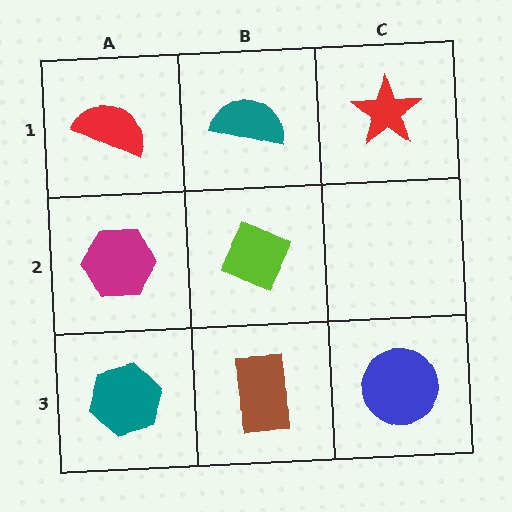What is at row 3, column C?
A blue circle.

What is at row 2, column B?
A lime diamond.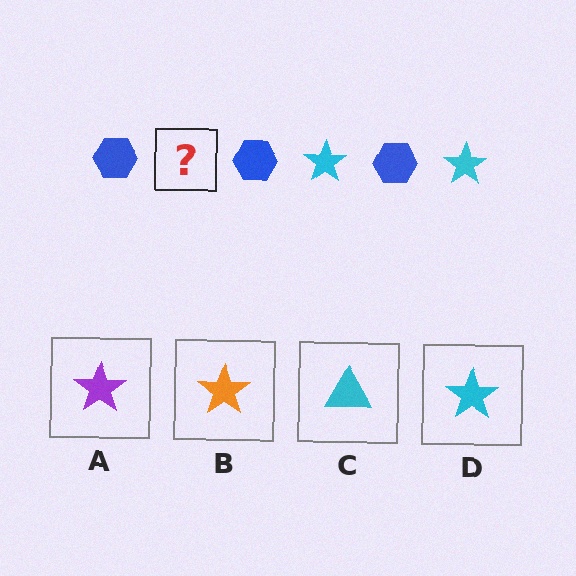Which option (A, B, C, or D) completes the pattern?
D.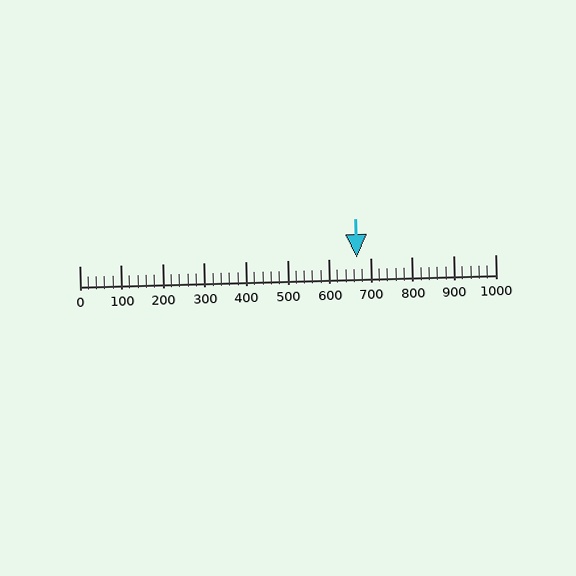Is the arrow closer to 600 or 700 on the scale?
The arrow is closer to 700.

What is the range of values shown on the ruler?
The ruler shows values from 0 to 1000.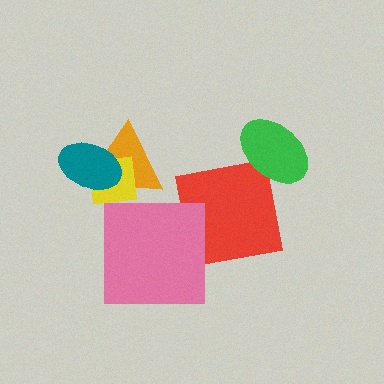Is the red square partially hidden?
Yes, it is partially covered by another shape.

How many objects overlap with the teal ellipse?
2 objects overlap with the teal ellipse.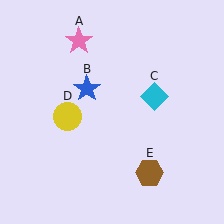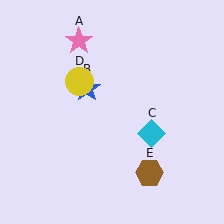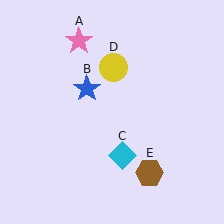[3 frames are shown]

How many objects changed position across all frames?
2 objects changed position: cyan diamond (object C), yellow circle (object D).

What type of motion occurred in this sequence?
The cyan diamond (object C), yellow circle (object D) rotated clockwise around the center of the scene.